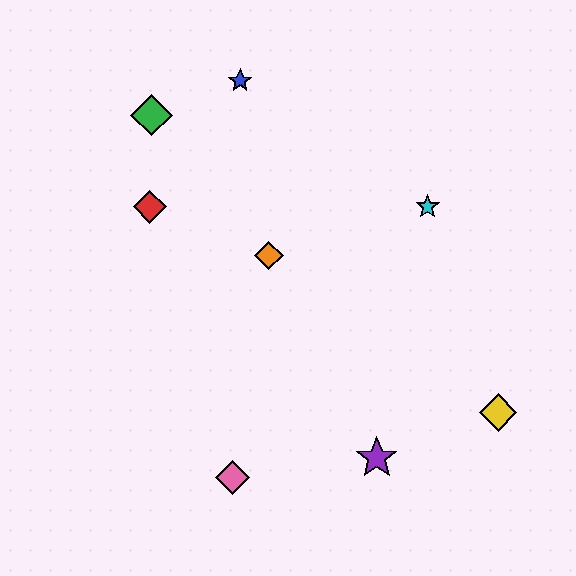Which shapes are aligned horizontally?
The red diamond, the cyan star are aligned horizontally.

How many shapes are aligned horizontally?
2 shapes (the red diamond, the cyan star) are aligned horizontally.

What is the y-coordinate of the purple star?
The purple star is at y≈458.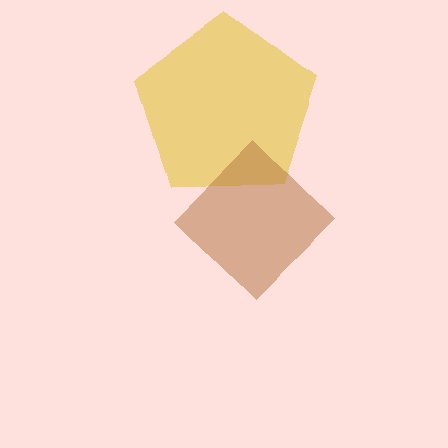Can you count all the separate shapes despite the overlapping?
Yes, there are 2 separate shapes.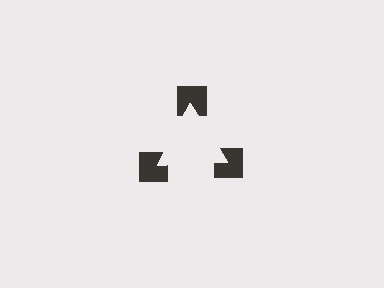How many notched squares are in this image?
There are 3 — one at each vertex of the illusory triangle.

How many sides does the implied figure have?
3 sides.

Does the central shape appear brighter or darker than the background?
It typically appears slightly brighter than the background, even though no actual brightness change is drawn.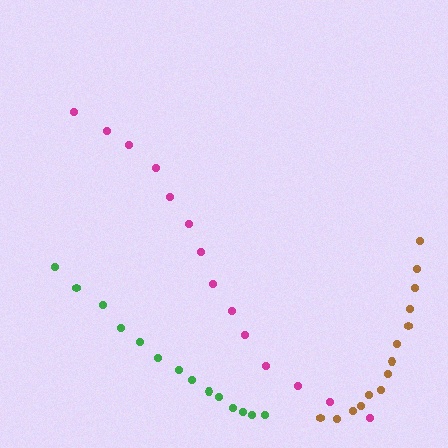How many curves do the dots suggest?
There are 3 distinct paths.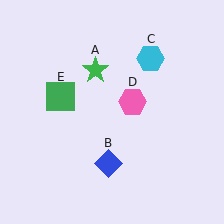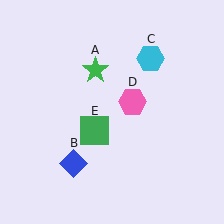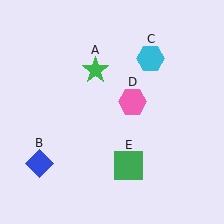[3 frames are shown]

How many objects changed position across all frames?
2 objects changed position: blue diamond (object B), green square (object E).